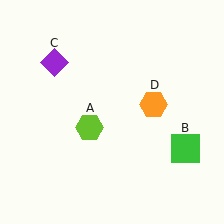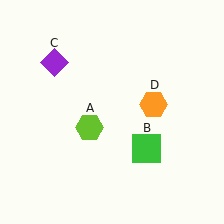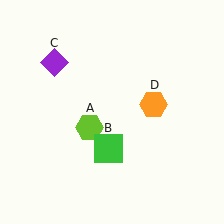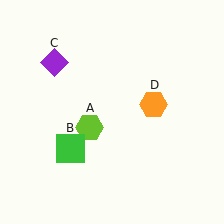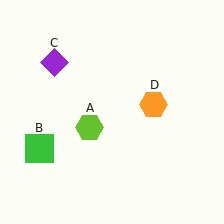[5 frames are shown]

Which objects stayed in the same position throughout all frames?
Lime hexagon (object A) and purple diamond (object C) and orange hexagon (object D) remained stationary.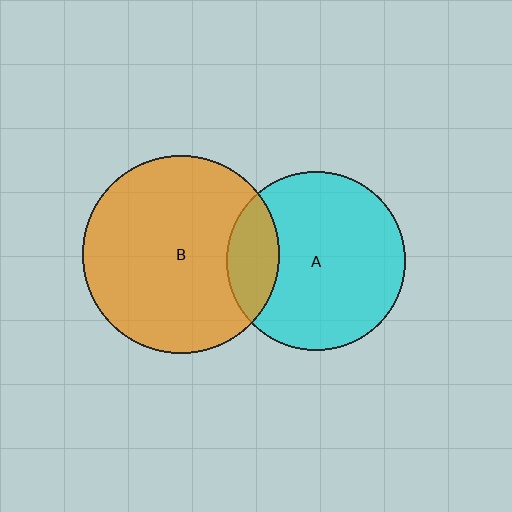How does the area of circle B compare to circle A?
Approximately 1.2 times.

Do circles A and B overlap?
Yes.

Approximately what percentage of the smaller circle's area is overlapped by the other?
Approximately 20%.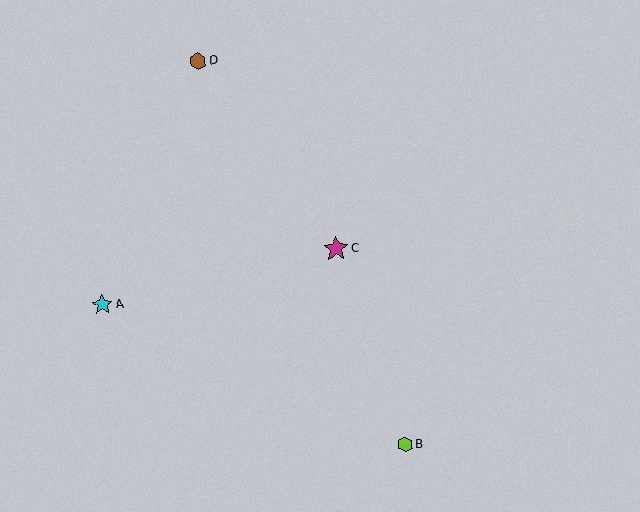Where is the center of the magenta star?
The center of the magenta star is at (336, 249).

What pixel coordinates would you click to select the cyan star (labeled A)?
Click at (102, 305) to select the cyan star A.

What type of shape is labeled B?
Shape B is a lime hexagon.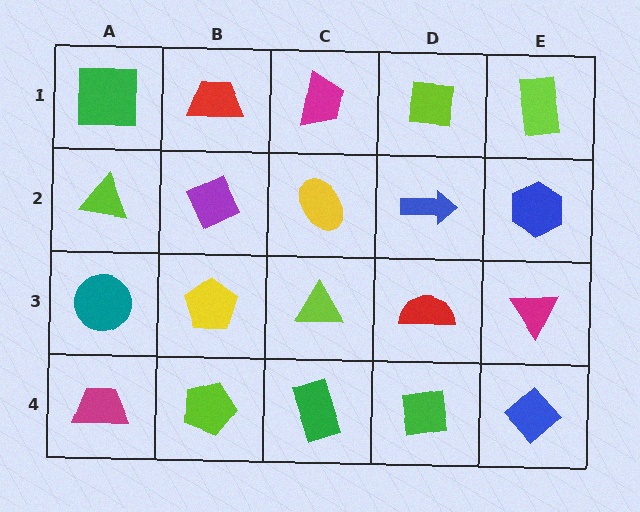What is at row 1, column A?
A green square.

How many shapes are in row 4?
5 shapes.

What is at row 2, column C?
A yellow ellipse.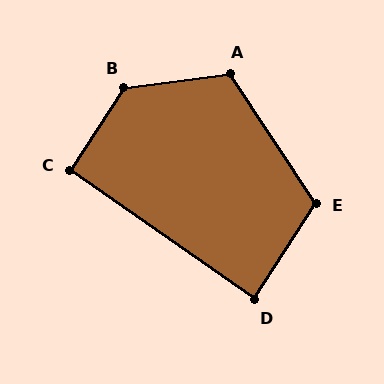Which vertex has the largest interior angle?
B, at approximately 131 degrees.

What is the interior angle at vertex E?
Approximately 114 degrees (obtuse).